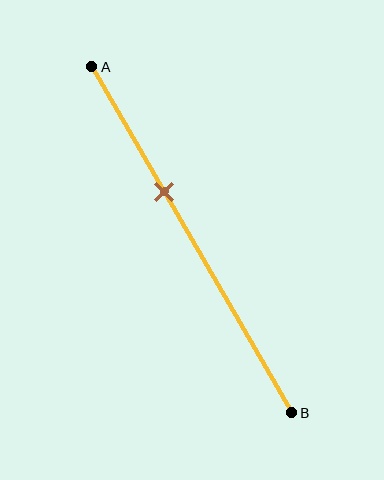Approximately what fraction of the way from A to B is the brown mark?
The brown mark is approximately 35% of the way from A to B.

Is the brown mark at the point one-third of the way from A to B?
Yes, the mark is approximately at the one-third point.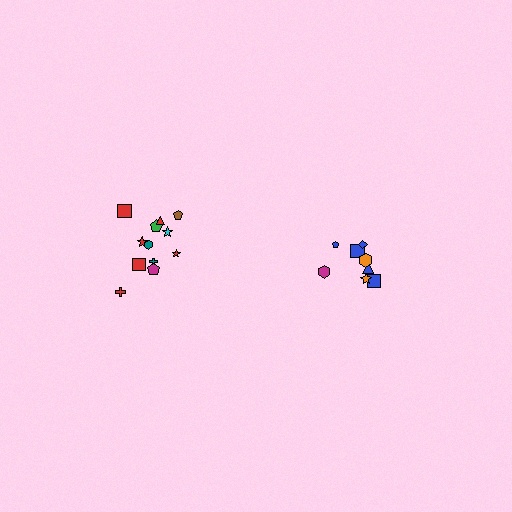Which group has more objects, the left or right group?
The left group.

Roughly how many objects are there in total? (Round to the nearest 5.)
Roughly 20 objects in total.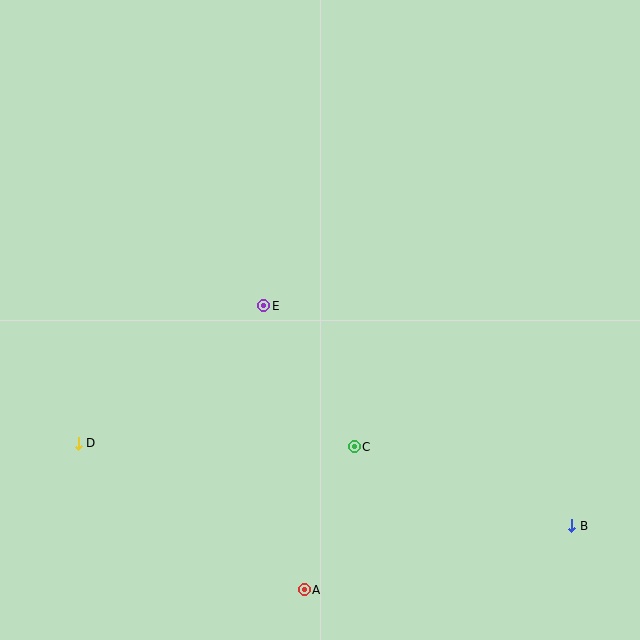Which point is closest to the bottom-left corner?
Point D is closest to the bottom-left corner.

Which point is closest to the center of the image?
Point E at (264, 306) is closest to the center.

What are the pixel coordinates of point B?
Point B is at (572, 526).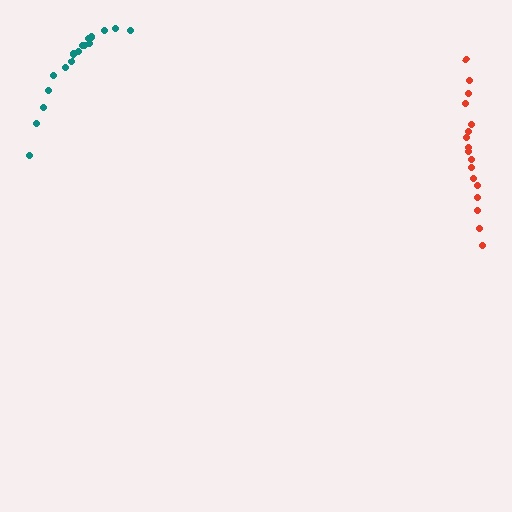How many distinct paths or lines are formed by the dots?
There are 2 distinct paths.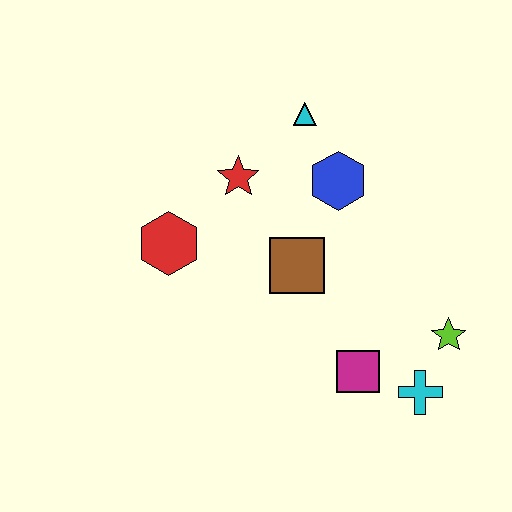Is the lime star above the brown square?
No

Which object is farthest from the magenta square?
The cyan triangle is farthest from the magenta square.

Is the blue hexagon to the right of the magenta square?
No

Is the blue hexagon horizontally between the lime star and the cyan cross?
No